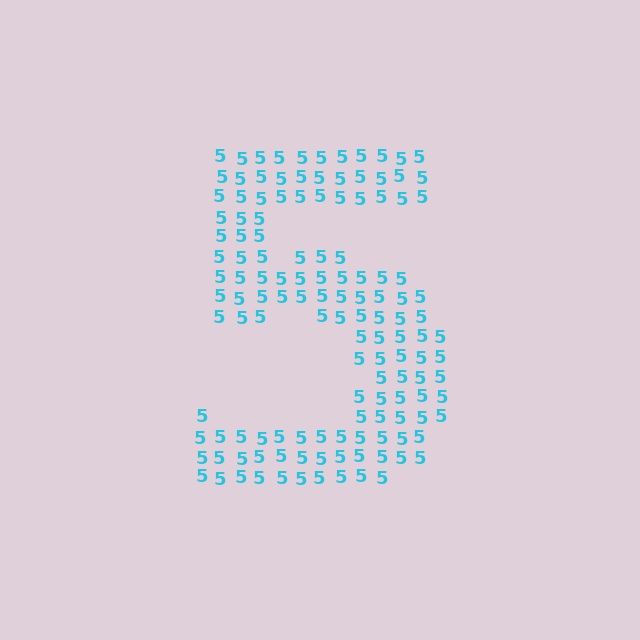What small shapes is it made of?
It is made of small digit 5's.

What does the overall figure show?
The overall figure shows the digit 5.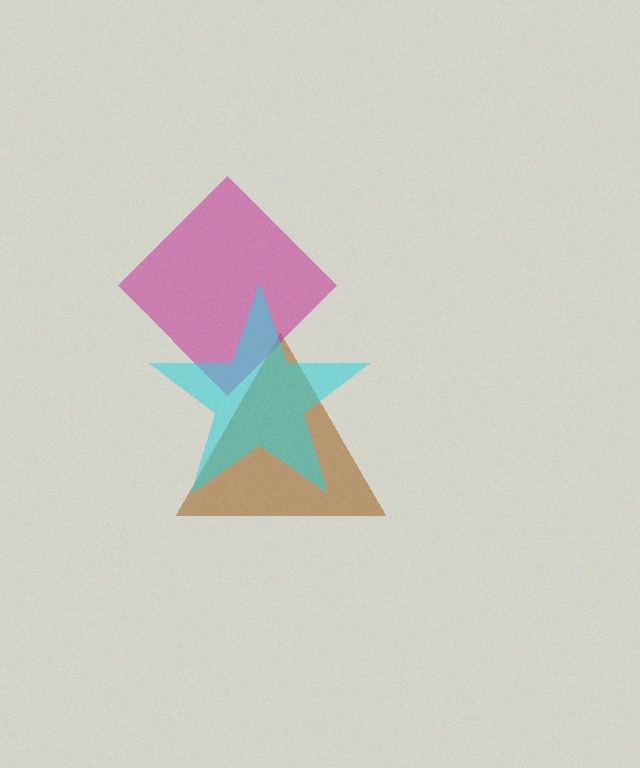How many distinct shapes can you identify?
There are 3 distinct shapes: a brown triangle, a magenta diamond, a cyan star.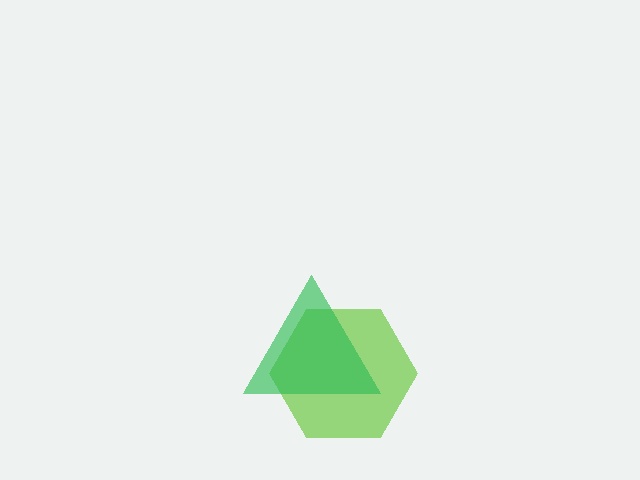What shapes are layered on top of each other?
The layered shapes are: a lime hexagon, a green triangle.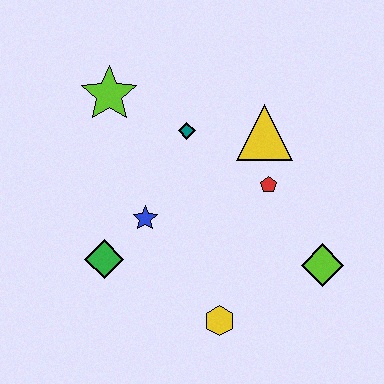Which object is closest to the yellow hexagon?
The lime diamond is closest to the yellow hexagon.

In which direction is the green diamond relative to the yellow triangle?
The green diamond is to the left of the yellow triangle.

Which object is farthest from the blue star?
The lime diamond is farthest from the blue star.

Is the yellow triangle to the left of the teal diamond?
No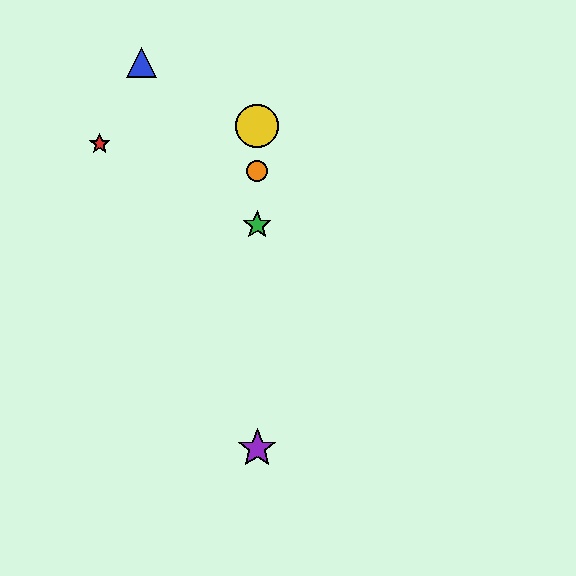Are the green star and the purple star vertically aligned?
Yes, both are at x≈257.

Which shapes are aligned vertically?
The green star, the yellow circle, the purple star, the orange circle are aligned vertically.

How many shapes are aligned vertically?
4 shapes (the green star, the yellow circle, the purple star, the orange circle) are aligned vertically.